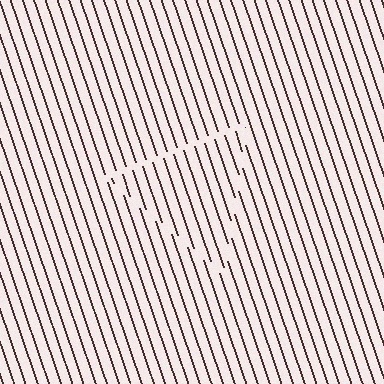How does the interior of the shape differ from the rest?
The interior of the shape contains the same grating, shifted by half a period — the contour is defined by the phase discontinuity where line-ends from the inner and outer gratings abut.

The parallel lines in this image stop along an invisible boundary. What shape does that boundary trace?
An illusory triangle. The interior of the shape contains the same grating, shifted by half a period — the contour is defined by the phase discontinuity where line-ends from the inner and outer gratings abut.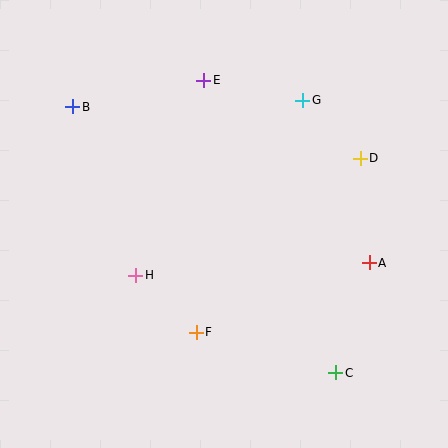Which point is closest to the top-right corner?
Point G is closest to the top-right corner.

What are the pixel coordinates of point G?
Point G is at (303, 100).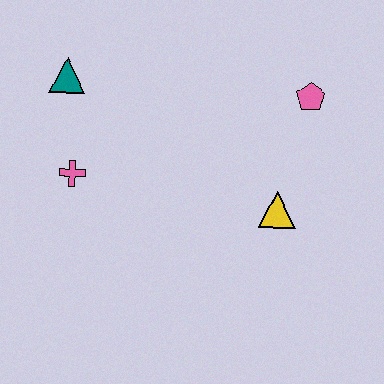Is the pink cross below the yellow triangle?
No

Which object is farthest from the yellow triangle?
The teal triangle is farthest from the yellow triangle.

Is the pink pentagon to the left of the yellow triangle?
No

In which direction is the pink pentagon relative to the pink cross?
The pink pentagon is to the right of the pink cross.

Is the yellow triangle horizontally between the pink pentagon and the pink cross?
Yes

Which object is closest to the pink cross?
The teal triangle is closest to the pink cross.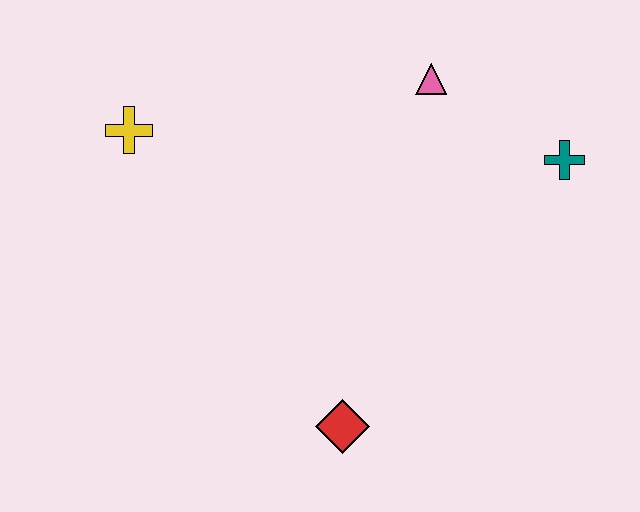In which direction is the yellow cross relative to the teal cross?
The yellow cross is to the left of the teal cross.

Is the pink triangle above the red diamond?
Yes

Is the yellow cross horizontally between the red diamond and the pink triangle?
No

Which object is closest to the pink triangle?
The teal cross is closest to the pink triangle.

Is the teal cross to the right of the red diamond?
Yes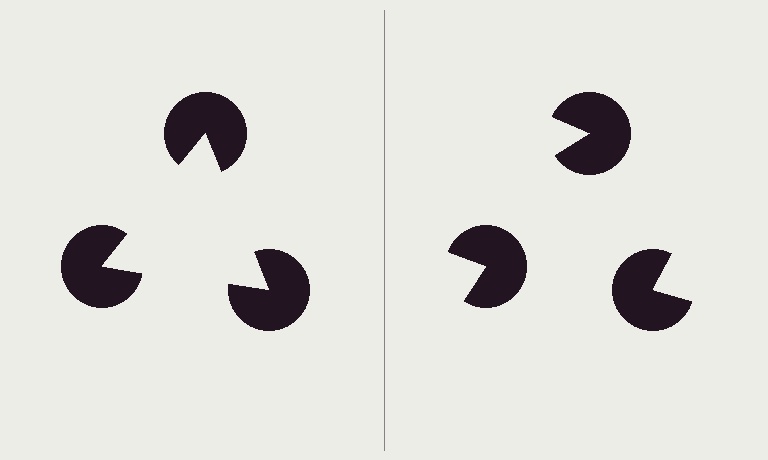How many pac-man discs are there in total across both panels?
6 — 3 on each side.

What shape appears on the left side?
An illusory triangle.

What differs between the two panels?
The pac-man discs are positioned identically on both sides; only the wedge orientations differ. On the left they align to a triangle; on the right they are misaligned.